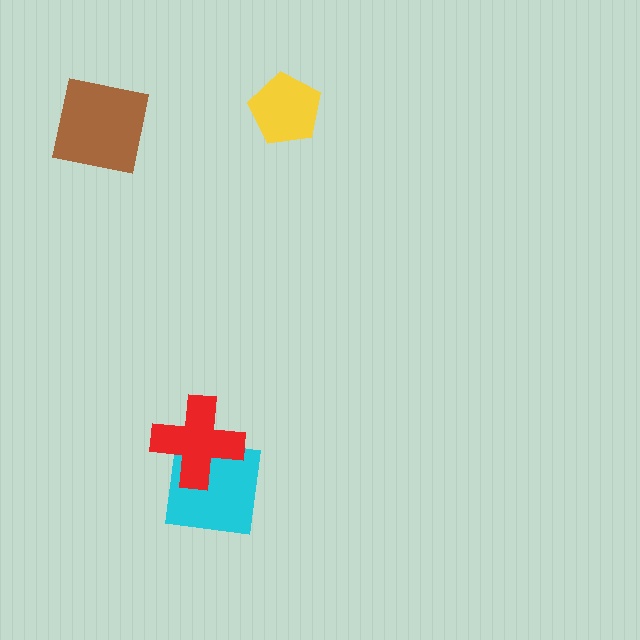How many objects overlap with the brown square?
0 objects overlap with the brown square.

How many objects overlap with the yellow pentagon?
0 objects overlap with the yellow pentagon.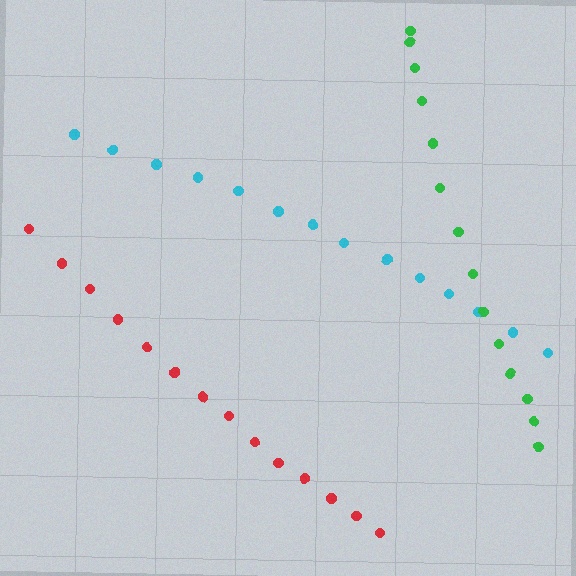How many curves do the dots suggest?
There are 3 distinct paths.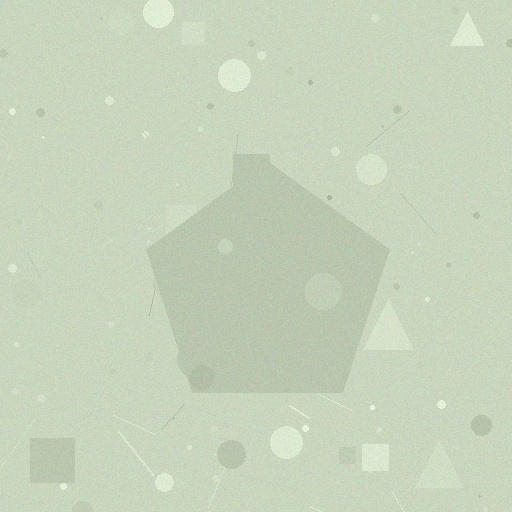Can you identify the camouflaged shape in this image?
The camouflaged shape is a pentagon.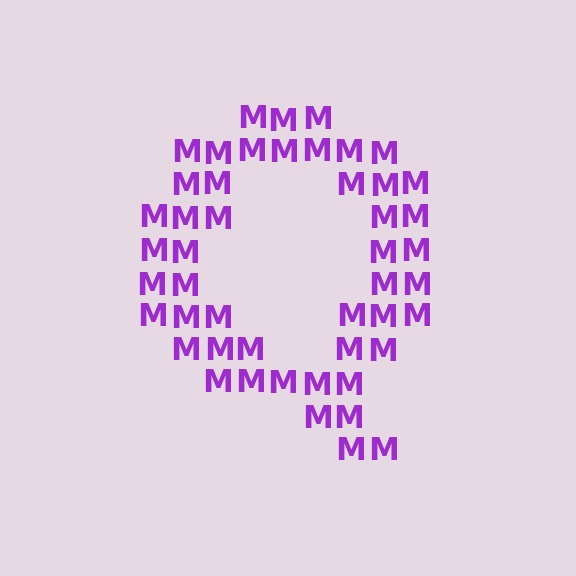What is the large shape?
The large shape is the letter Q.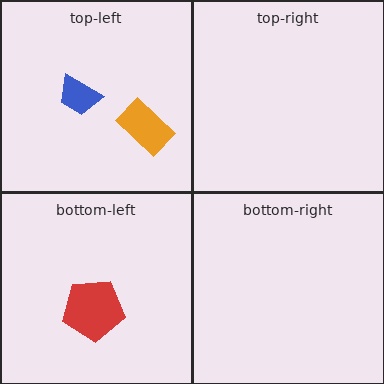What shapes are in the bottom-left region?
The red pentagon.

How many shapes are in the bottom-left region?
1.